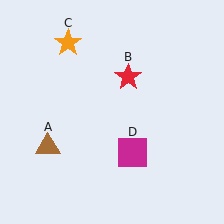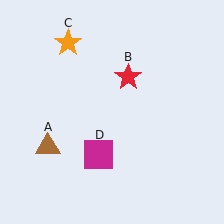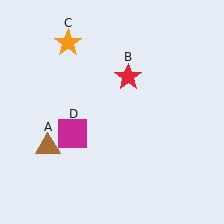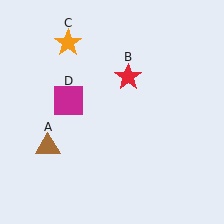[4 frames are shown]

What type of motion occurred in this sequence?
The magenta square (object D) rotated clockwise around the center of the scene.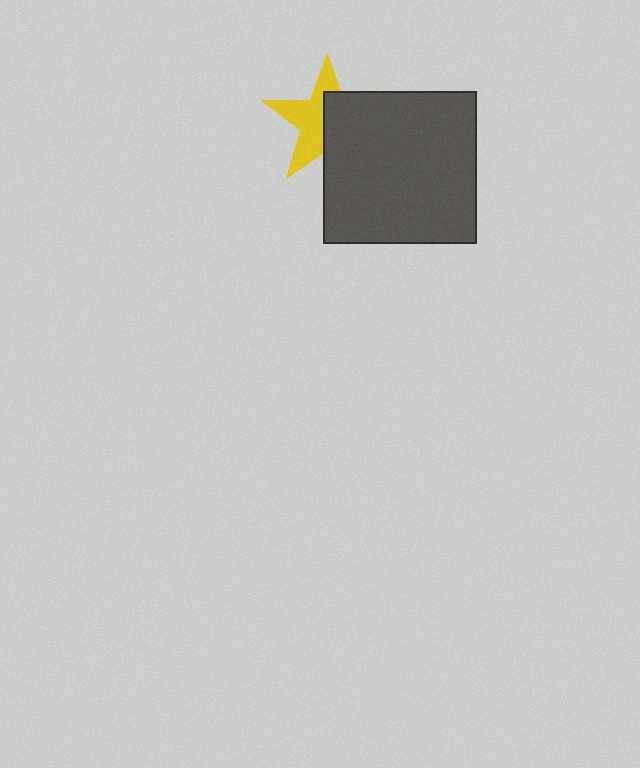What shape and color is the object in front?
The object in front is a dark gray square.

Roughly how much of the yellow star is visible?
About half of it is visible (roughly 51%).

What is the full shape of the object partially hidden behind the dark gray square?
The partially hidden object is a yellow star.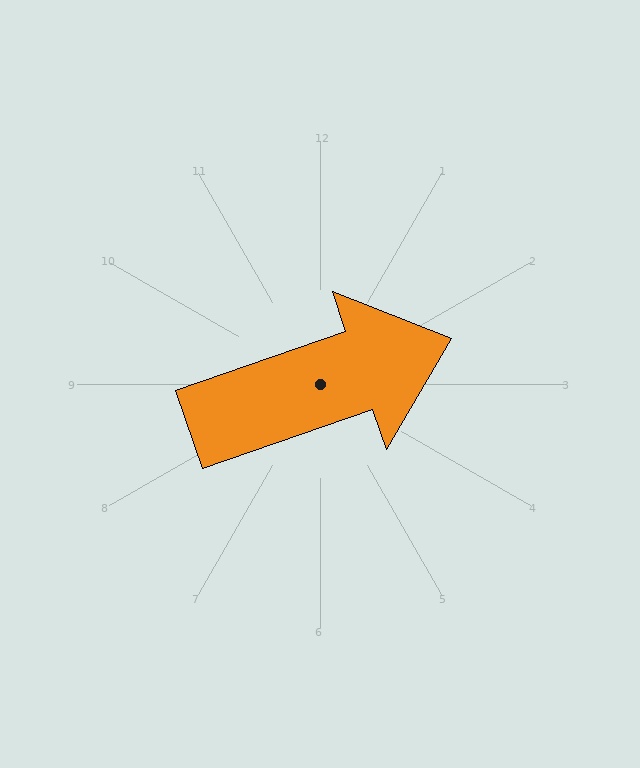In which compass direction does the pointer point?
East.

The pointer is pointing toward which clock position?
Roughly 2 o'clock.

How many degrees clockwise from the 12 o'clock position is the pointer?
Approximately 71 degrees.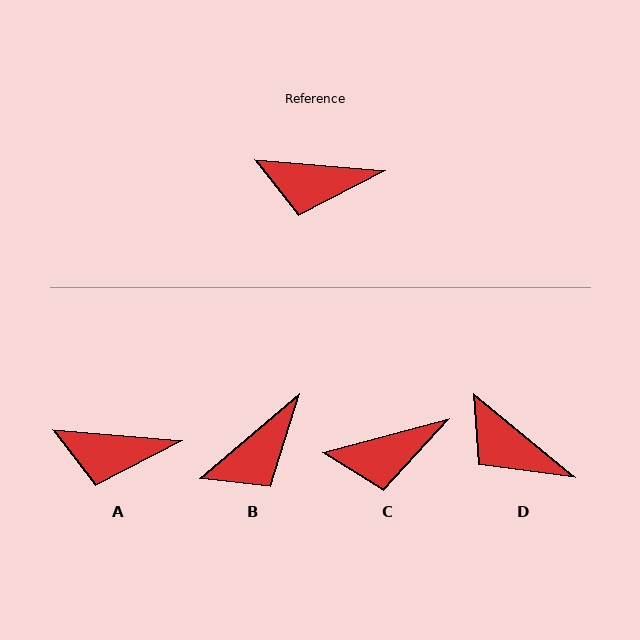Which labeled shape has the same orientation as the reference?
A.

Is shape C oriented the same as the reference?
No, it is off by about 20 degrees.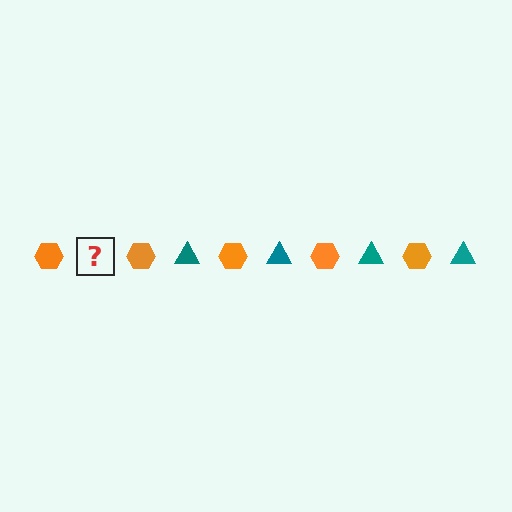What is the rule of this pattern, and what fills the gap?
The rule is that the pattern alternates between orange hexagon and teal triangle. The gap should be filled with a teal triangle.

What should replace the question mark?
The question mark should be replaced with a teal triangle.